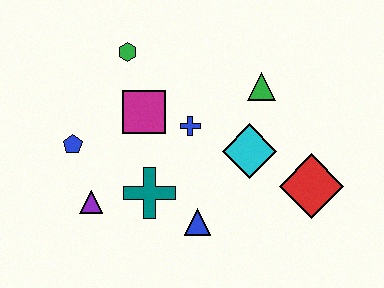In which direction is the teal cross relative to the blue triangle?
The teal cross is to the left of the blue triangle.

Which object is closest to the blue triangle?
The teal cross is closest to the blue triangle.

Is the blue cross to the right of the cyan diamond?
No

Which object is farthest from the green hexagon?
The red diamond is farthest from the green hexagon.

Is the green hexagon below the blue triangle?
No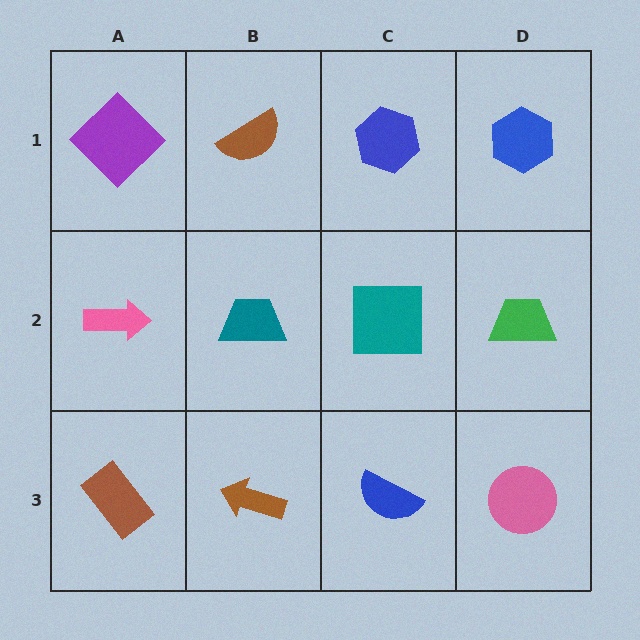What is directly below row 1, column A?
A pink arrow.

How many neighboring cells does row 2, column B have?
4.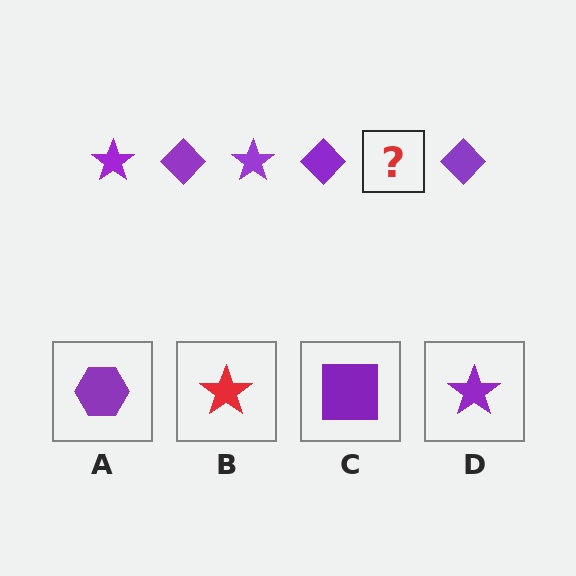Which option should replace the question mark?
Option D.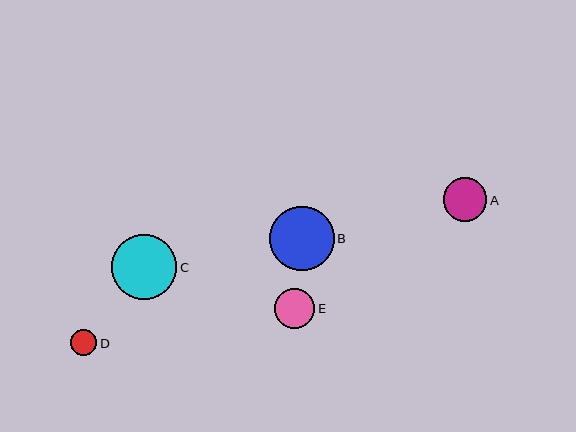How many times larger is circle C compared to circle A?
Circle C is approximately 1.5 times the size of circle A.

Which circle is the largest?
Circle C is the largest with a size of approximately 65 pixels.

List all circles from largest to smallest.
From largest to smallest: C, B, A, E, D.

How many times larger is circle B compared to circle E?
Circle B is approximately 1.6 times the size of circle E.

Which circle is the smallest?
Circle D is the smallest with a size of approximately 26 pixels.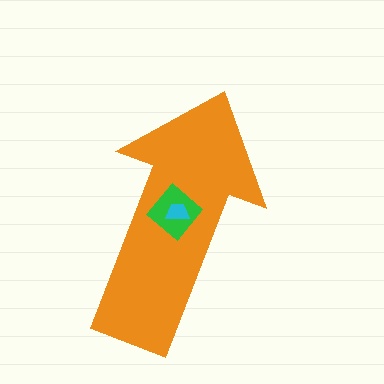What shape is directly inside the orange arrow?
The green diamond.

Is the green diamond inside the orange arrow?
Yes.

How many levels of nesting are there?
3.